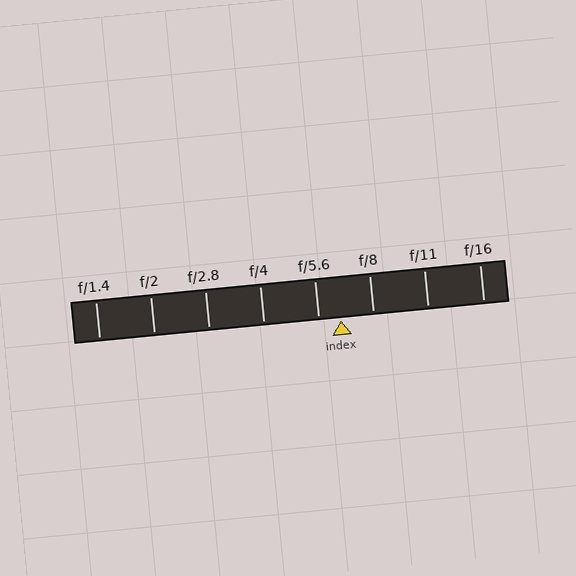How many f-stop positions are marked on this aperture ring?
There are 8 f-stop positions marked.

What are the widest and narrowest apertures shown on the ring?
The widest aperture shown is f/1.4 and the narrowest is f/16.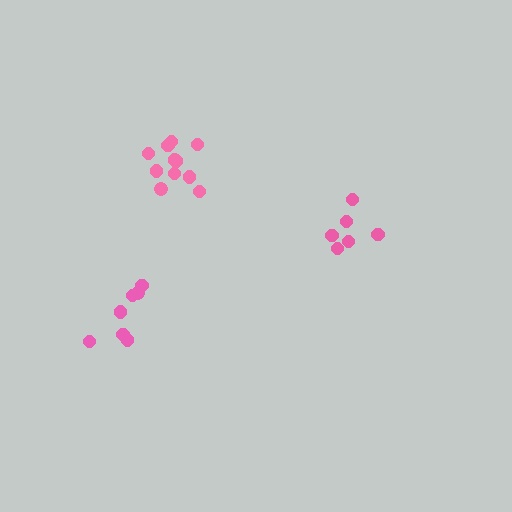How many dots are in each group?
Group 1: 11 dots, Group 2: 6 dots, Group 3: 7 dots (24 total).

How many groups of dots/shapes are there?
There are 3 groups.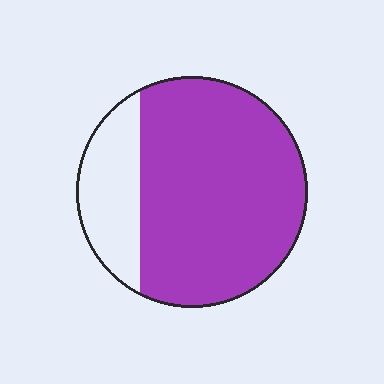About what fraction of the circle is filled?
About four fifths (4/5).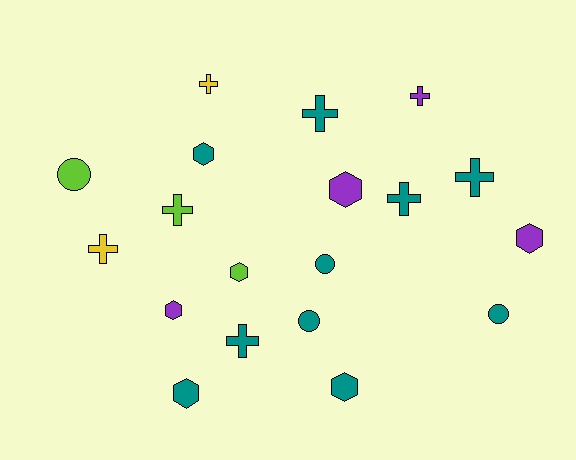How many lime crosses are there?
There is 1 lime cross.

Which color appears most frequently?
Teal, with 10 objects.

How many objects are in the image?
There are 19 objects.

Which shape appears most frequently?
Cross, with 8 objects.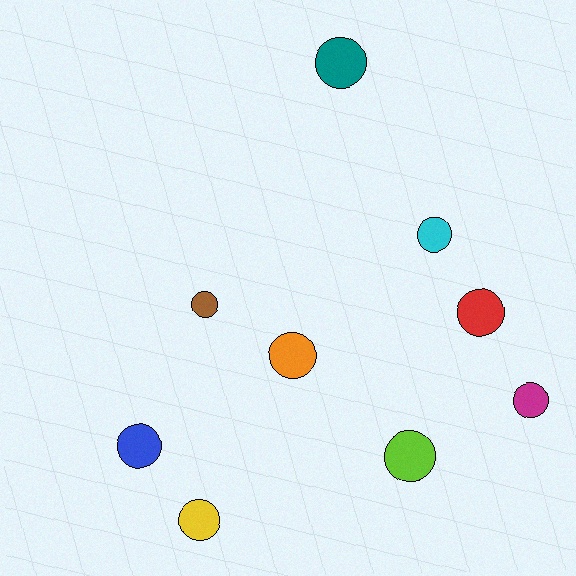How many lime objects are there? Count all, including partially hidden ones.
There is 1 lime object.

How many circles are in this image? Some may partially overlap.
There are 9 circles.